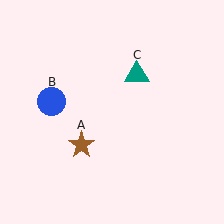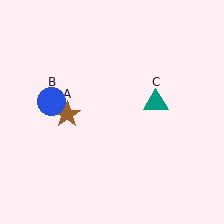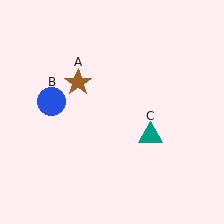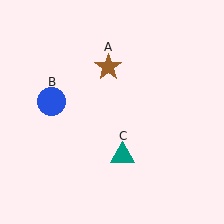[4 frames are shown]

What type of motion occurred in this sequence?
The brown star (object A), teal triangle (object C) rotated clockwise around the center of the scene.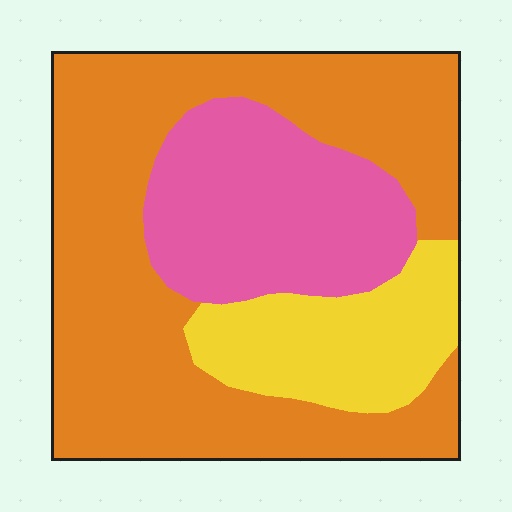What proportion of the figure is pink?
Pink covers about 25% of the figure.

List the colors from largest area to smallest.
From largest to smallest: orange, pink, yellow.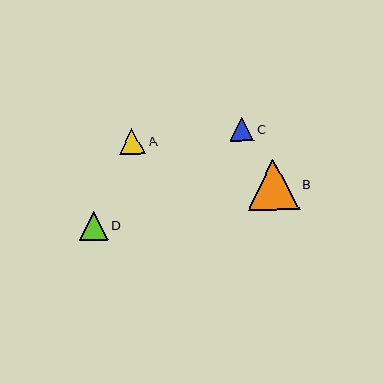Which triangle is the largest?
Triangle B is the largest with a size of approximately 51 pixels.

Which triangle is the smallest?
Triangle C is the smallest with a size of approximately 24 pixels.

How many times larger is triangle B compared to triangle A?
Triangle B is approximately 2.0 times the size of triangle A.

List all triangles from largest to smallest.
From largest to smallest: B, D, A, C.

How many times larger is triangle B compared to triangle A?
Triangle B is approximately 2.0 times the size of triangle A.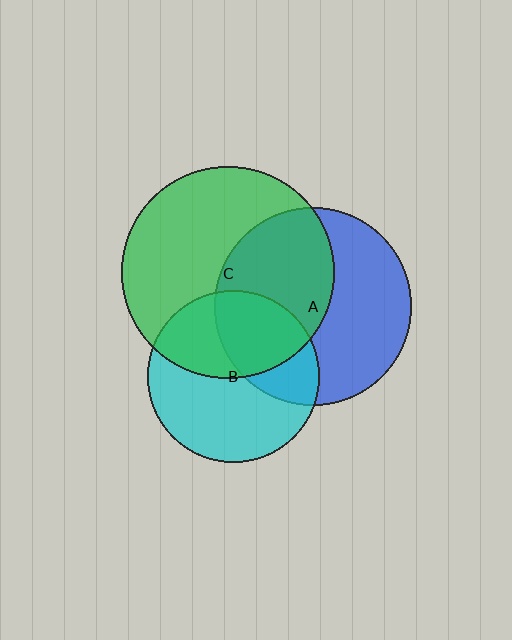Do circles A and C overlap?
Yes.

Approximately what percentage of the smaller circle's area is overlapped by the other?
Approximately 50%.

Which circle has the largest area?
Circle C (green).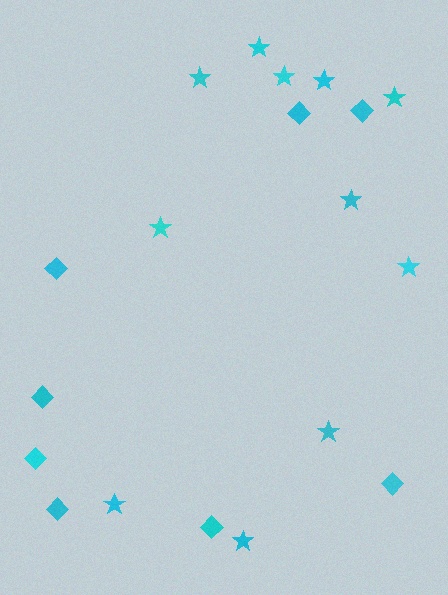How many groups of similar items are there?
There are 2 groups: one group of diamonds (8) and one group of stars (11).